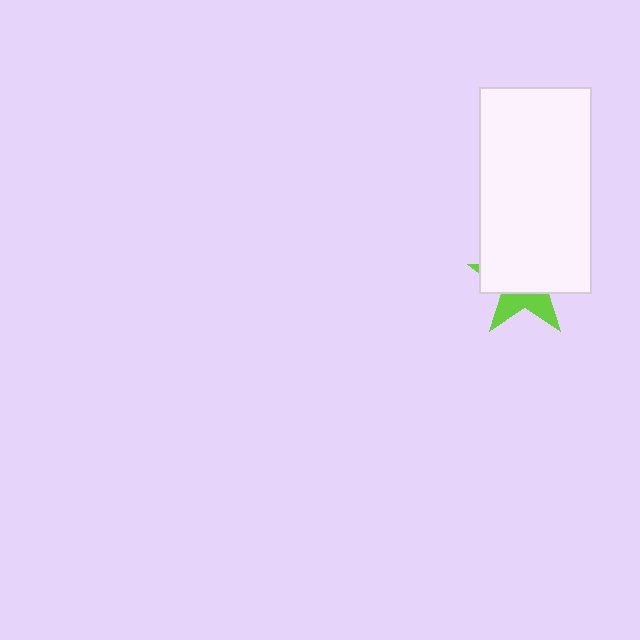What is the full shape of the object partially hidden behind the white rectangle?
The partially hidden object is a lime star.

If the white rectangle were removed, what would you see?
You would see the complete lime star.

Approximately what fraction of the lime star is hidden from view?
Roughly 66% of the lime star is hidden behind the white rectangle.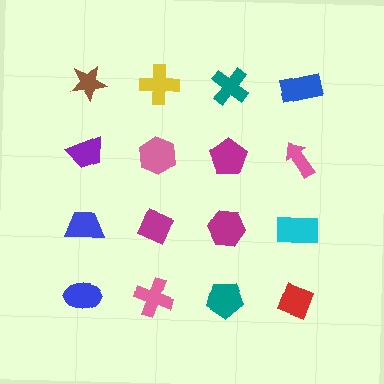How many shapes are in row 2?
4 shapes.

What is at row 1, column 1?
A brown star.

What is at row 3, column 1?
A blue trapezoid.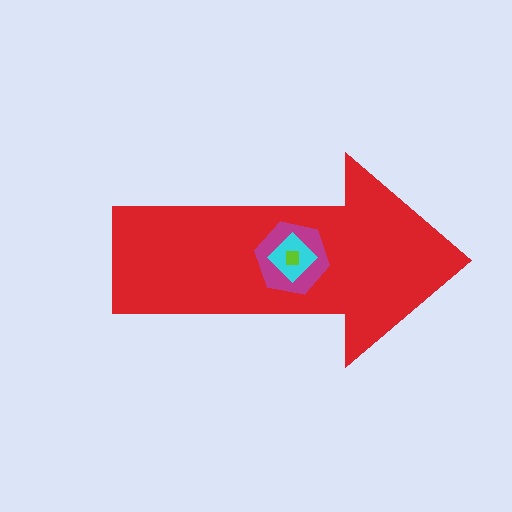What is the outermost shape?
The red arrow.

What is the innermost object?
The lime square.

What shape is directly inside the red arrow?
The magenta hexagon.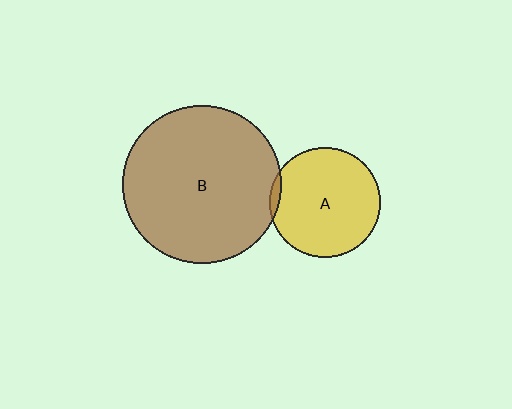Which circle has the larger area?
Circle B (brown).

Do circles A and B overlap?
Yes.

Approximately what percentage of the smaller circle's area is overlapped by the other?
Approximately 5%.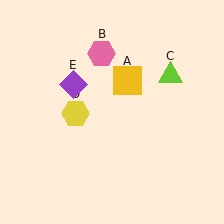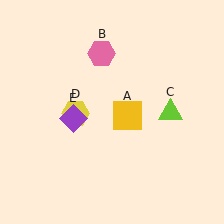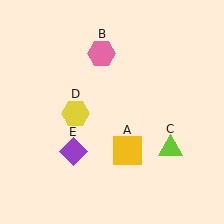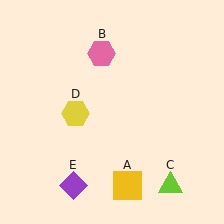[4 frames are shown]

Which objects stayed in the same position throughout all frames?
Pink hexagon (object B) and yellow hexagon (object D) remained stationary.